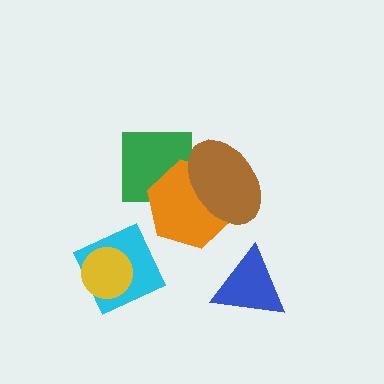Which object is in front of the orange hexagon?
The brown ellipse is in front of the orange hexagon.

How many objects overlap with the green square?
2 objects overlap with the green square.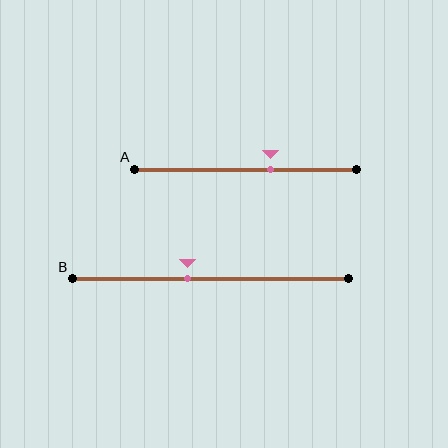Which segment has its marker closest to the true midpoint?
Segment B has its marker closest to the true midpoint.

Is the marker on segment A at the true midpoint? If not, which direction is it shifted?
No, the marker on segment A is shifted to the right by about 11% of the segment length.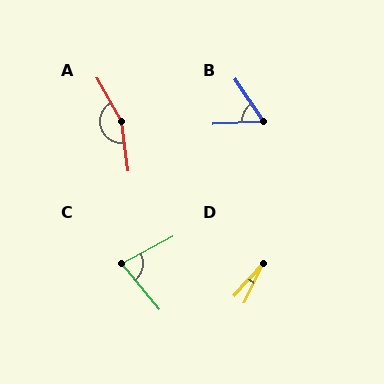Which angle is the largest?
A, at approximately 157 degrees.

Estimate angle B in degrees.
Approximately 59 degrees.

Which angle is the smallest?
D, at approximately 15 degrees.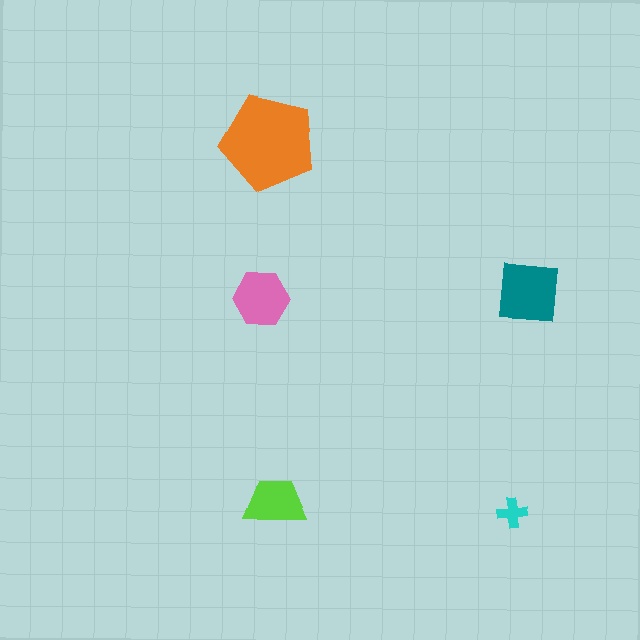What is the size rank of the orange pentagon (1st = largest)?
1st.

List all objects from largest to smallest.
The orange pentagon, the teal square, the pink hexagon, the lime trapezoid, the cyan cross.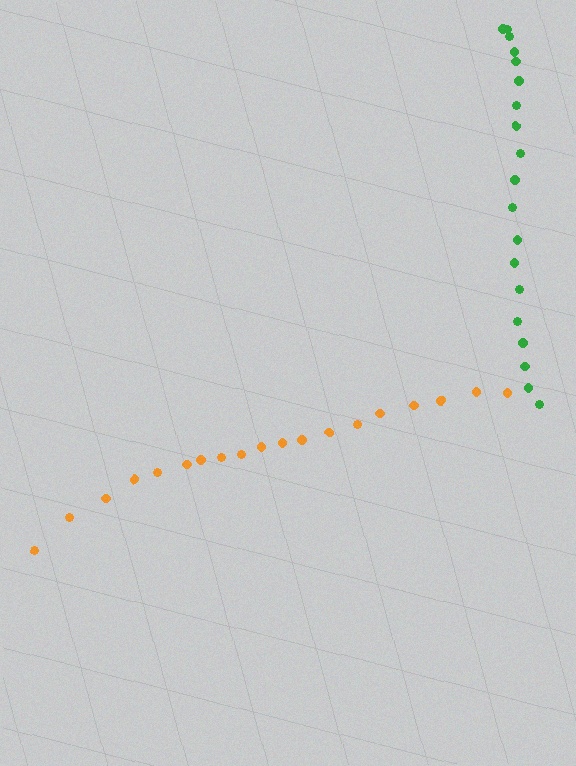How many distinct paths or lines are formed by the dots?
There are 2 distinct paths.